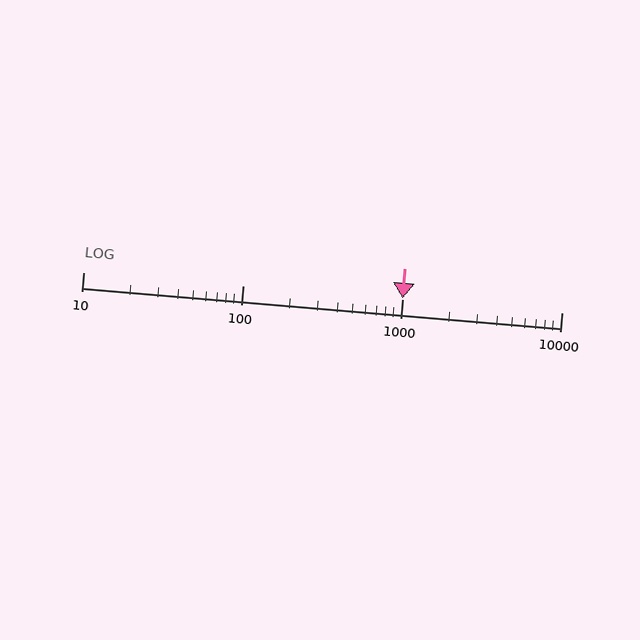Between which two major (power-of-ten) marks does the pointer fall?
The pointer is between 1000 and 10000.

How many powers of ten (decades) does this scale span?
The scale spans 3 decades, from 10 to 10000.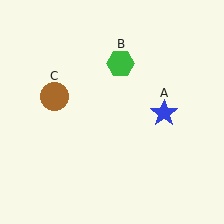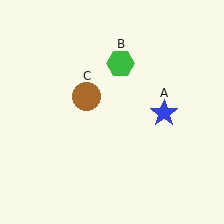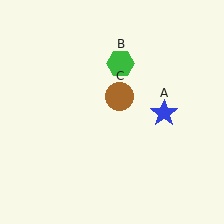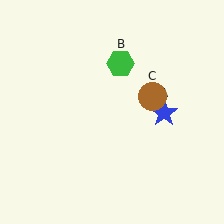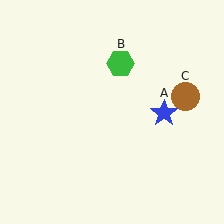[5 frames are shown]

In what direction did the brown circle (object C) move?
The brown circle (object C) moved right.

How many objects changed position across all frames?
1 object changed position: brown circle (object C).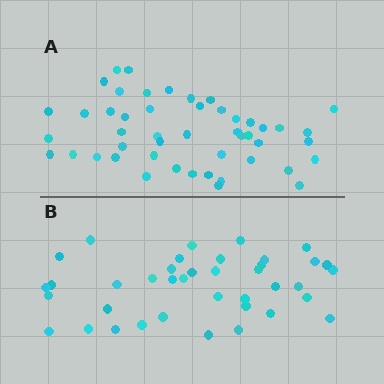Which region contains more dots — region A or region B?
Region A (the top region) has more dots.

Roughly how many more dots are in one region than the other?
Region A has roughly 8 or so more dots than region B.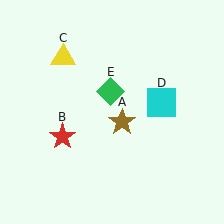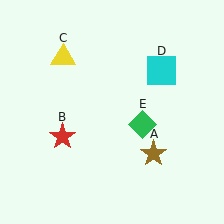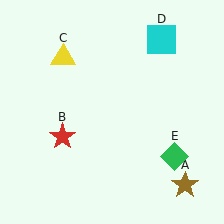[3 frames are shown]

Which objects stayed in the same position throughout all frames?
Red star (object B) and yellow triangle (object C) remained stationary.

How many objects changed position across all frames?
3 objects changed position: brown star (object A), cyan square (object D), green diamond (object E).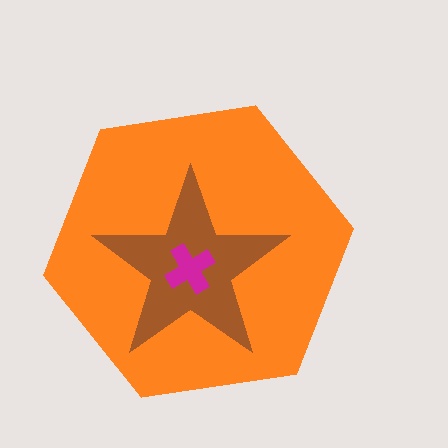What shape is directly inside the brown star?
The magenta cross.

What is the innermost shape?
The magenta cross.